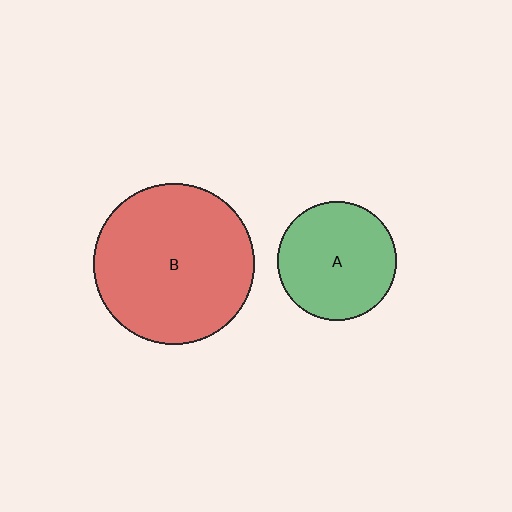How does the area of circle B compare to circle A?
Approximately 1.8 times.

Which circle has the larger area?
Circle B (red).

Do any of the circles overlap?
No, none of the circles overlap.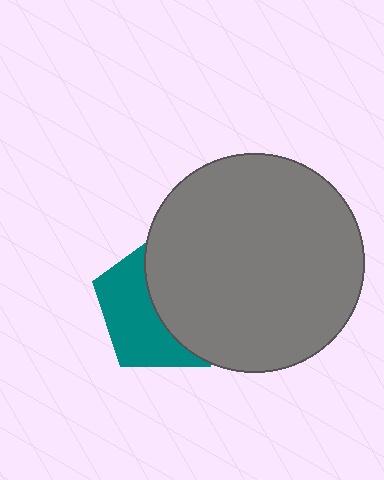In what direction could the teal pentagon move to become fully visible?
The teal pentagon could move left. That would shift it out from behind the gray circle entirely.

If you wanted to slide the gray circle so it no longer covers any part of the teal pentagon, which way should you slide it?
Slide it right — that is the most direct way to separate the two shapes.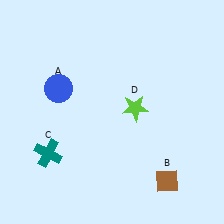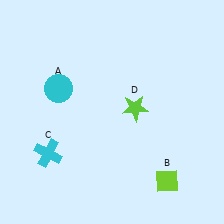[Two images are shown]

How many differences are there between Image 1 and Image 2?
There are 3 differences between the two images.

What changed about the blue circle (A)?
In Image 1, A is blue. In Image 2, it changed to cyan.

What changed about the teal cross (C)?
In Image 1, C is teal. In Image 2, it changed to cyan.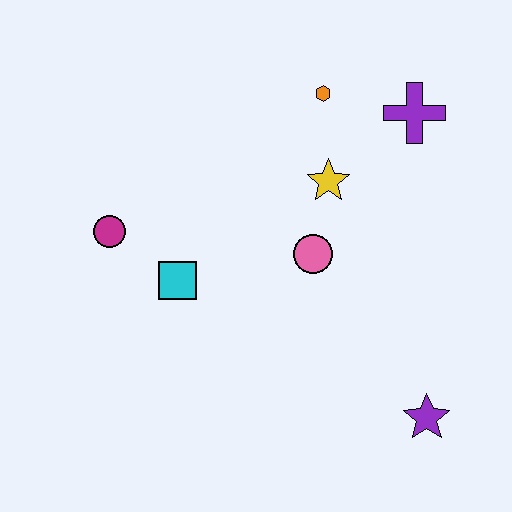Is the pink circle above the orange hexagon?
No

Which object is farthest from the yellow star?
The purple star is farthest from the yellow star.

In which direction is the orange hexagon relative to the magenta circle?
The orange hexagon is to the right of the magenta circle.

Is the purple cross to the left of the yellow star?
No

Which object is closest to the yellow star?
The pink circle is closest to the yellow star.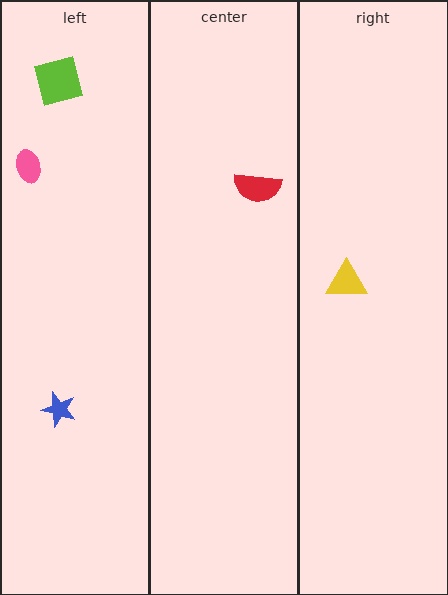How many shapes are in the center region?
1.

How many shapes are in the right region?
1.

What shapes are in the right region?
The yellow triangle.